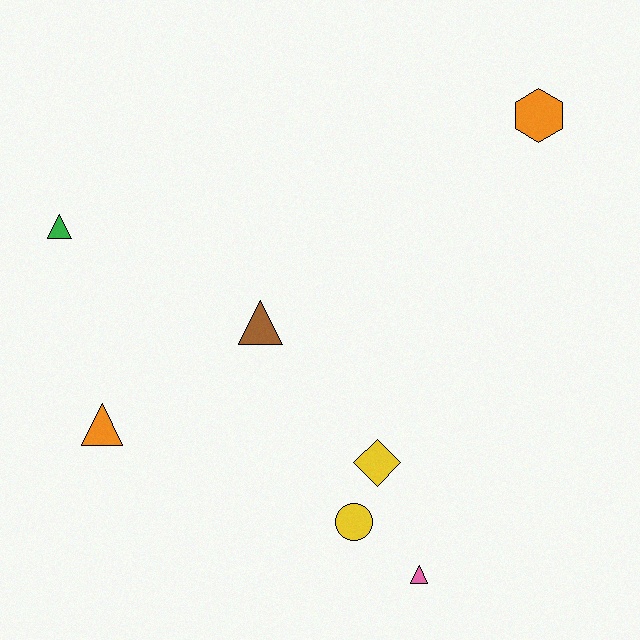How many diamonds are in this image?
There is 1 diamond.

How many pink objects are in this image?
There is 1 pink object.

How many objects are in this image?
There are 7 objects.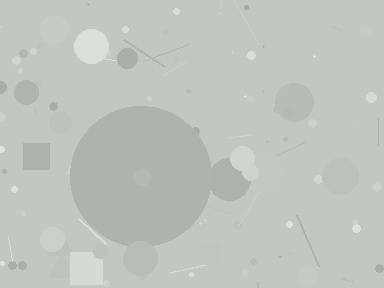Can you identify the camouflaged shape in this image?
The camouflaged shape is a circle.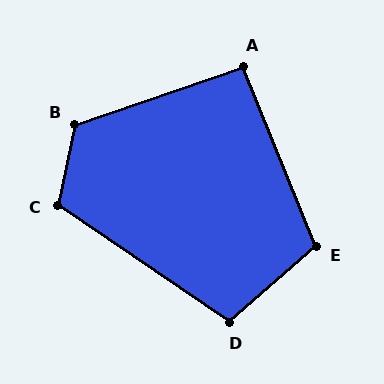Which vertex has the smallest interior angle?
A, at approximately 93 degrees.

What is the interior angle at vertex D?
Approximately 105 degrees (obtuse).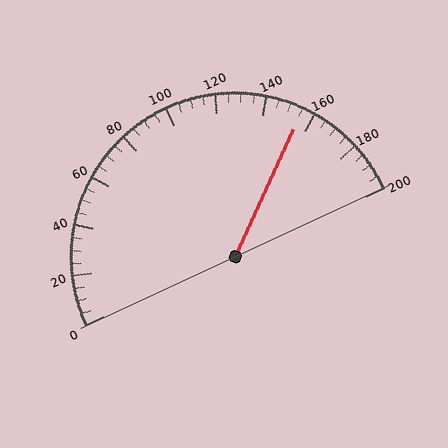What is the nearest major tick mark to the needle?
The nearest major tick mark is 160.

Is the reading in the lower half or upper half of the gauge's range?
The reading is in the upper half of the range (0 to 200).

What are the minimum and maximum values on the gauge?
The gauge ranges from 0 to 200.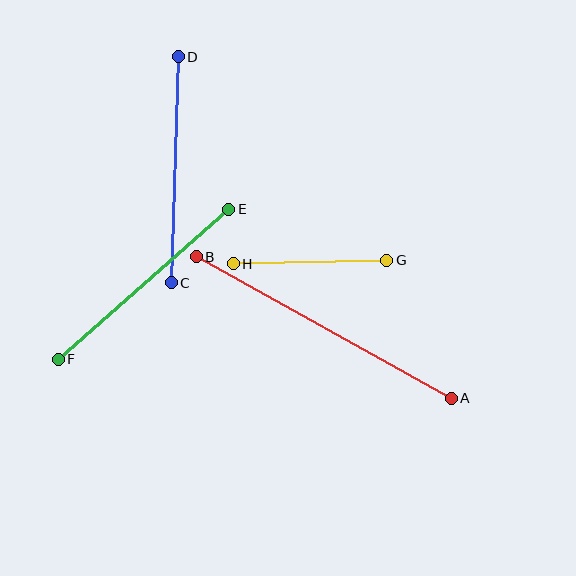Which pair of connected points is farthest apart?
Points A and B are farthest apart.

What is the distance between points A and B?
The distance is approximately 292 pixels.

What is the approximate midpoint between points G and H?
The midpoint is at approximately (310, 262) pixels.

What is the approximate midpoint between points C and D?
The midpoint is at approximately (175, 170) pixels.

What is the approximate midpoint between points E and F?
The midpoint is at approximately (143, 284) pixels.